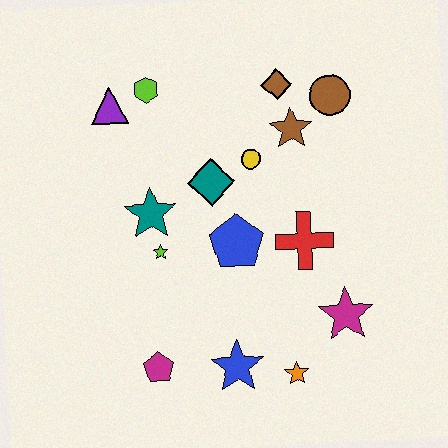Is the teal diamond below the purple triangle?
Yes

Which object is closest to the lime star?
The teal star is closest to the lime star.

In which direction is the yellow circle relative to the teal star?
The yellow circle is to the right of the teal star.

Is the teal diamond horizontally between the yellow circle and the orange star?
No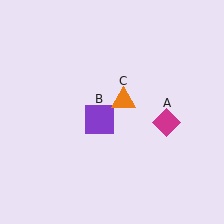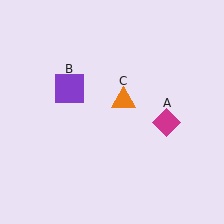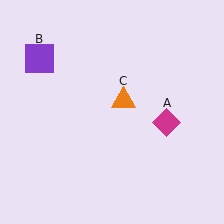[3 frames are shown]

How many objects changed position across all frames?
1 object changed position: purple square (object B).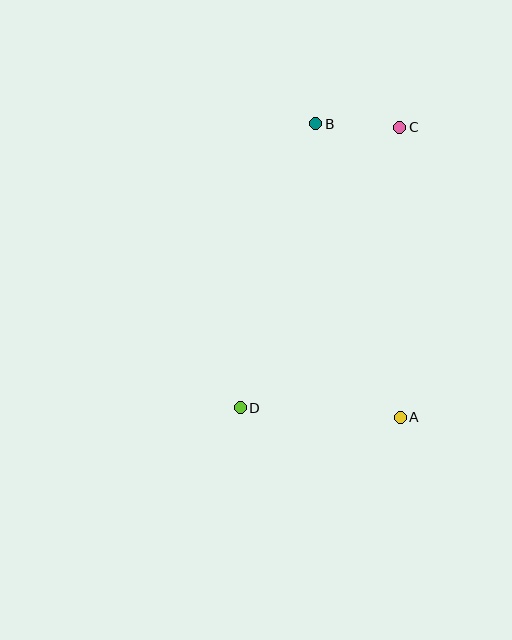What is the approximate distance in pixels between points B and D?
The distance between B and D is approximately 294 pixels.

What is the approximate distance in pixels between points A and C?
The distance between A and C is approximately 290 pixels.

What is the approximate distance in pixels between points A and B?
The distance between A and B is approximately 305 pixels.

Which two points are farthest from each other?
Points C and D are farthest from each other.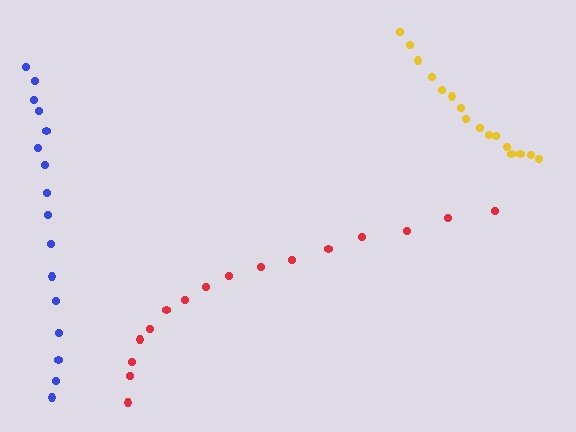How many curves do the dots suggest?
There are 3 distinct paths.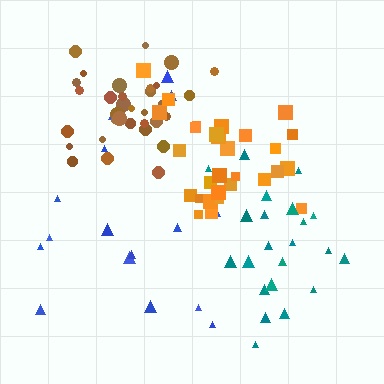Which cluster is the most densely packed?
Brown.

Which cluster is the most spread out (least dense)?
Blue.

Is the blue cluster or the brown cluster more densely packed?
Brown.